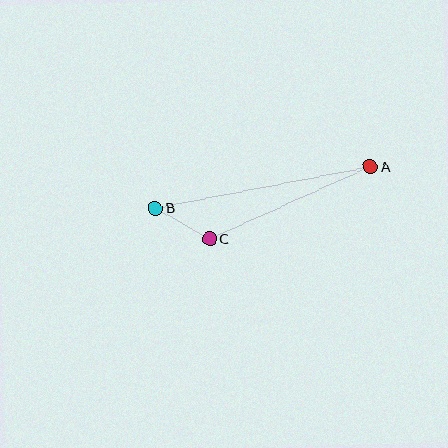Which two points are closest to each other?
Points B and C are closest to each other.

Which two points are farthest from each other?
Points A and B are farthest from each other.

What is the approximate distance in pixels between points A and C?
The distance between A and C is approximately 176 pixels.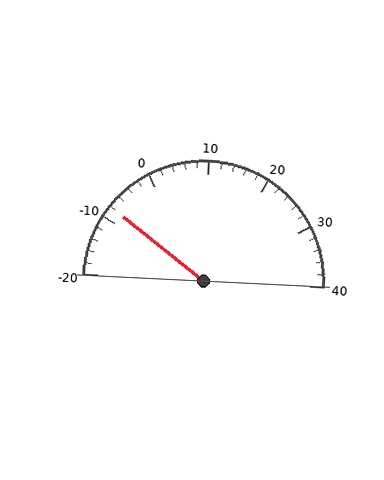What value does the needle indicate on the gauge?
The needle indicates approximately -8.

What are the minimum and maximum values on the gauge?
The gauge ranges from -20 to 40.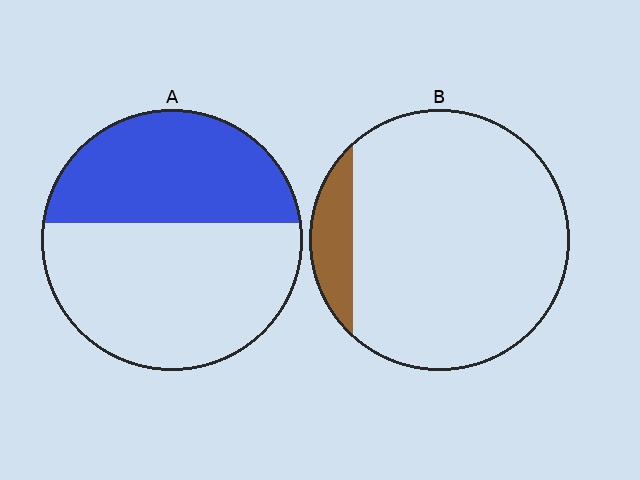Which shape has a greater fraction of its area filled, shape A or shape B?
Shape A.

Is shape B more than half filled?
No.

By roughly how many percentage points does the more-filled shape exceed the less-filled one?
By roughly 30 percentage points (A over B).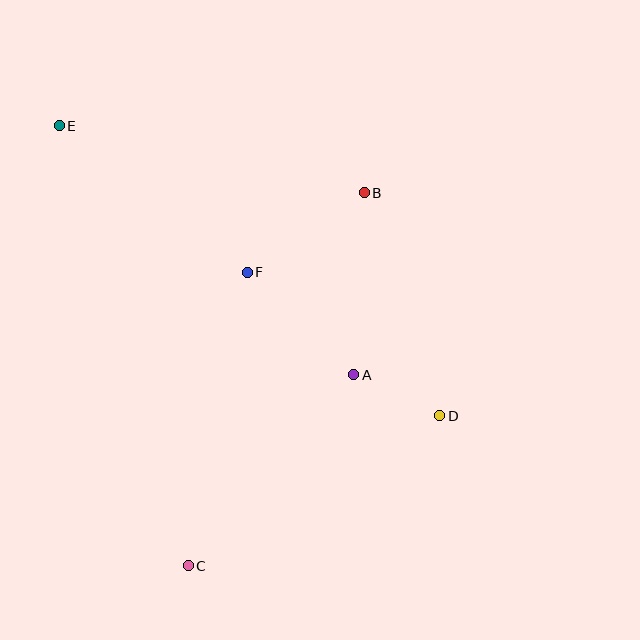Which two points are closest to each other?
Points A and D are closest to each other.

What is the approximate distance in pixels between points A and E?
The distance between A and E is approximately 385 pixels.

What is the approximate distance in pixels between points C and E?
The distance between C and E is approximately 458 pixels.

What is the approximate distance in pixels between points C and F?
The distance between C and F is approximately 299 pixels.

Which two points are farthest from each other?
Points D and E are farthest from each other.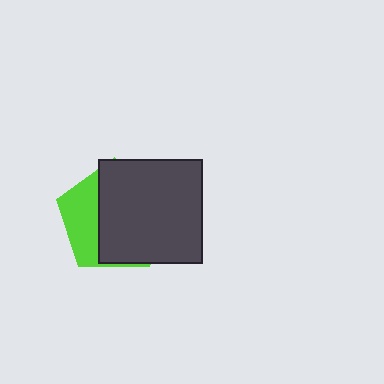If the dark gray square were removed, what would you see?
You would see the complete lime pentagon.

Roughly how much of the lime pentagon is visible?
A small part of it is visible (roughly 33%).